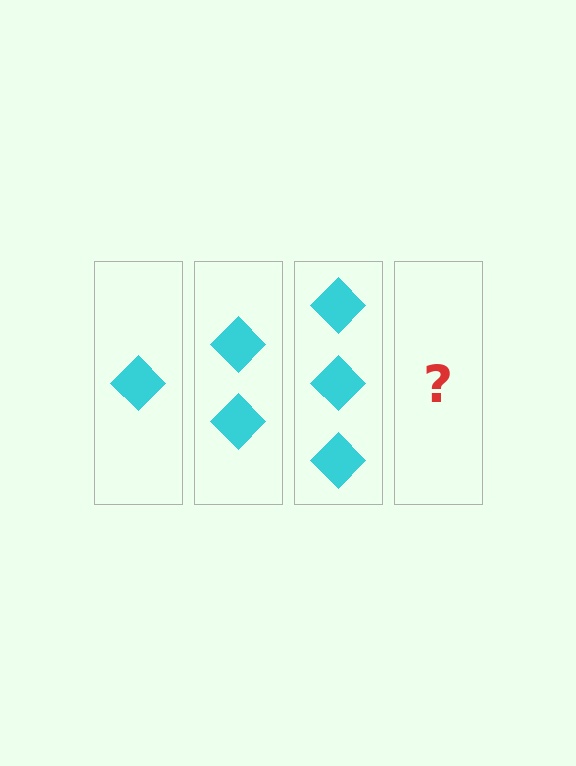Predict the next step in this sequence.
The next step is 4 diamonds.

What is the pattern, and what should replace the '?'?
The pattern is that each step adds one more diamond. The '?' should be 4 diamonds.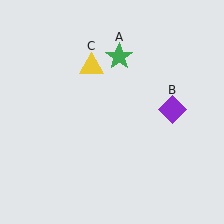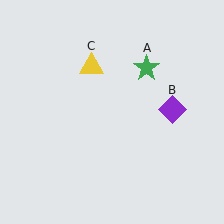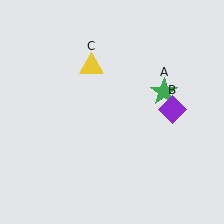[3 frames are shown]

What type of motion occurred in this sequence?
The green star (object A) rotated clockwise around the center of the scene.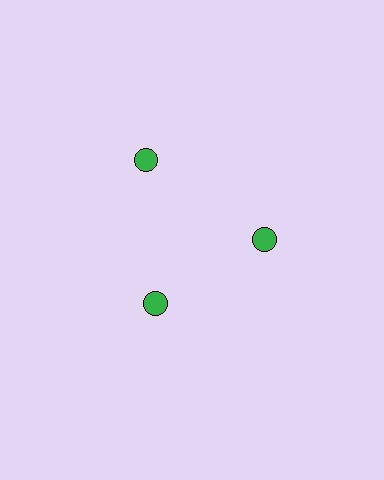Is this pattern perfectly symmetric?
No. The 3 green circles are arranged in a ring, but one element near the 11 o'clock position is pushed outward from the center, breaking the 3-fold rotational symmetry.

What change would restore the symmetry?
The symmetry would be restored by moving it inward, back onto the ring so that all 3 circles sit at equal angles and equal distance from the center.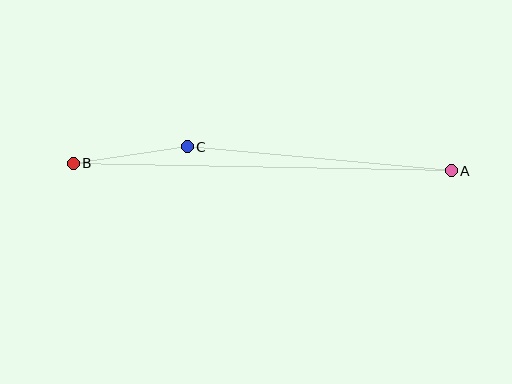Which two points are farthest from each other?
Points A and B are farthest from each other.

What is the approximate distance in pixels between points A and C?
The distance between A and C is approximately 265 pixels.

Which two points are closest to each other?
Points B and C are closest to each other.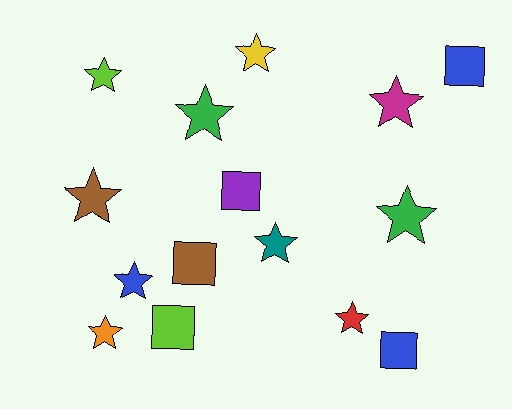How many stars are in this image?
There are 10 stars.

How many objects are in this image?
There are 15 objects.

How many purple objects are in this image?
There is 1 purple object.